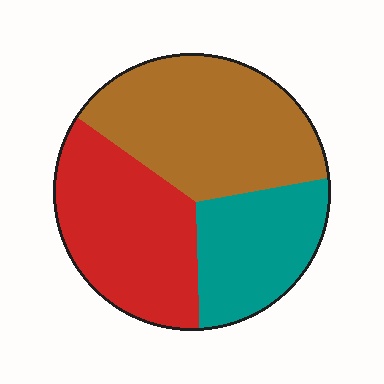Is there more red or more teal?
Red.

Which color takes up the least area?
Teal, at roughly 25%.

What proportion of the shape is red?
Red takes up about one third (1/3) of the shape.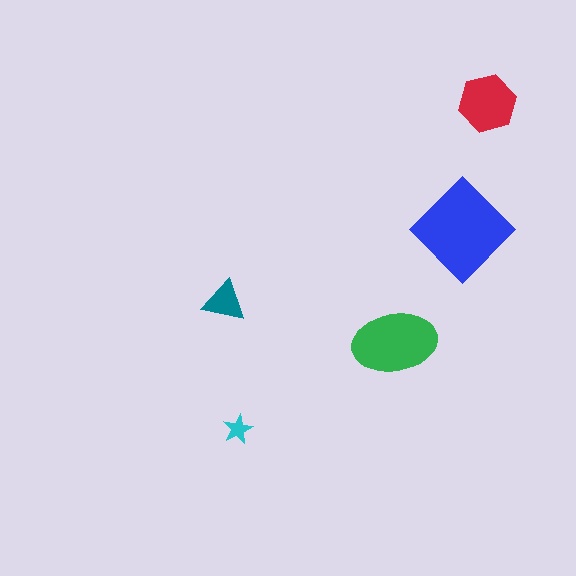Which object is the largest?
The blue diamond.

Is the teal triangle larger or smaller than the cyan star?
Larger.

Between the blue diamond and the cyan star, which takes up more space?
The blue diamond.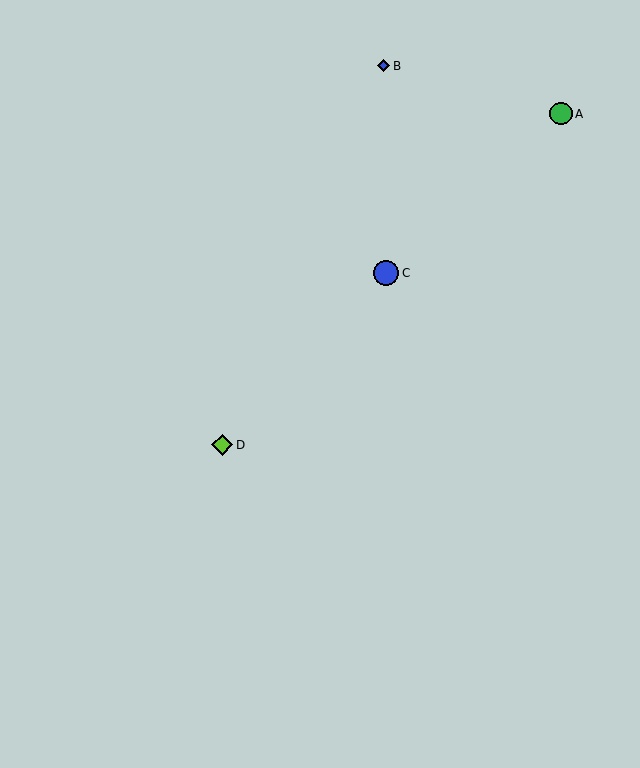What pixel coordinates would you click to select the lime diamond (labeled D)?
Click at (222, 445) to select the lime diamond D.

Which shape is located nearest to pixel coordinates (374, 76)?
The blue diamond (labeled B) at (384, 66) is nearest to that location.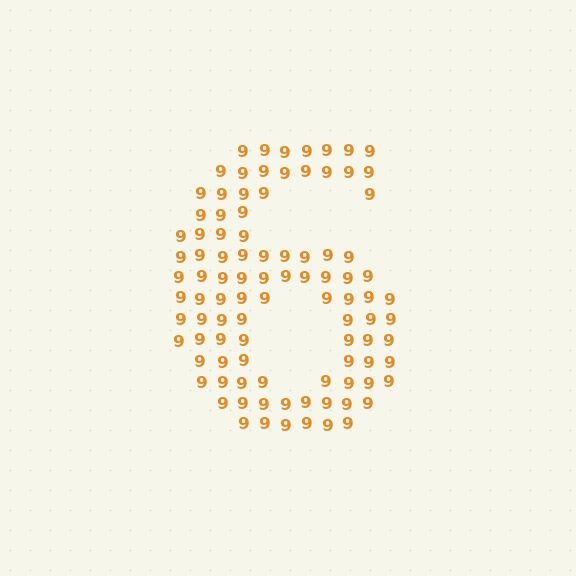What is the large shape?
The large shape is the digit 6.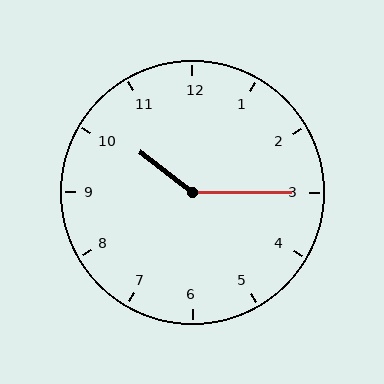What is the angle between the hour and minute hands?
Approximately 142 degrees.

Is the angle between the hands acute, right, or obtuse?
It is obtuse.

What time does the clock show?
10:15.